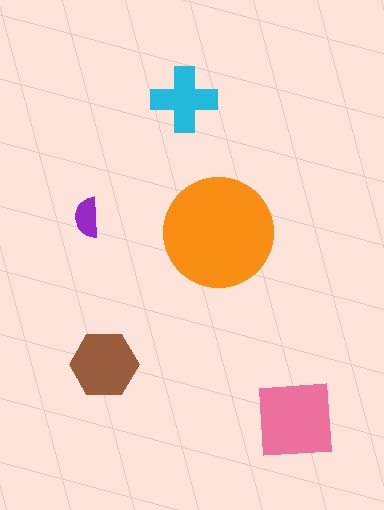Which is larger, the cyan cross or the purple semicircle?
The cyan cross.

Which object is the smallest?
The purple semicircle.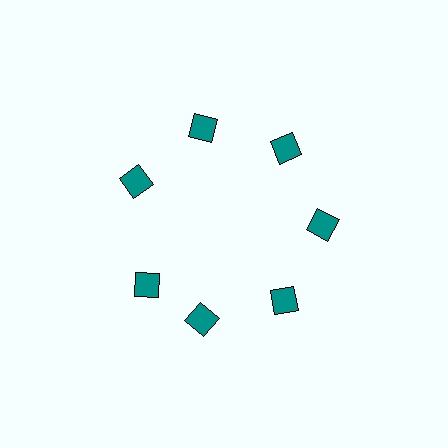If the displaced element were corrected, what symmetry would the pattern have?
It would have 7-fold rotational symmetry — the pattern would map onto itself every 51 degrees.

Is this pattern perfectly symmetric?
No. The 7 teal squares are arranged in a ring, but one element near the 8 o'clock position is rotated out of alignment along the ring, breaking the 7-fold rotational symmetry.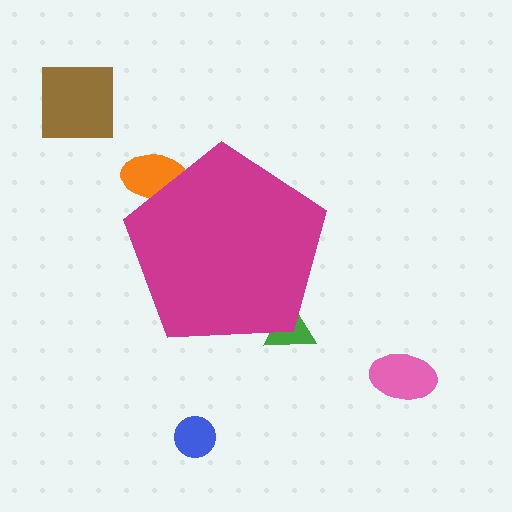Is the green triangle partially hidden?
Yes, the green triangle is partially hidden behind the magenta pentagon.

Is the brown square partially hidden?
No, the brown square is fully visible.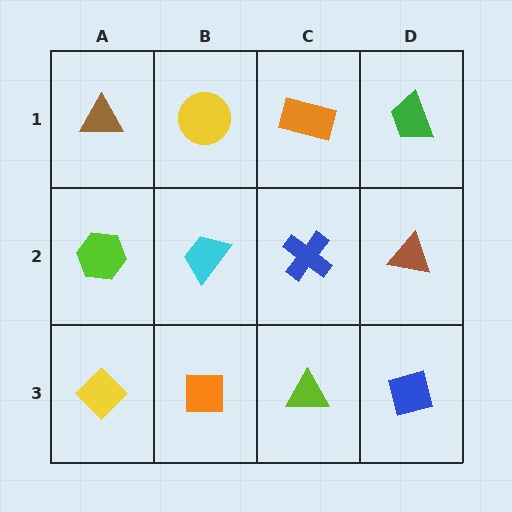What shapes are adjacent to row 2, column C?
An orange rectangle (row 1, column C), a lime triangle (row 3, column C), a cyan trapezoid (row 2, column B), a brown triangle (row 2, column D).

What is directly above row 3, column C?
A blue cross.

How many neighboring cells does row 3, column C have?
3.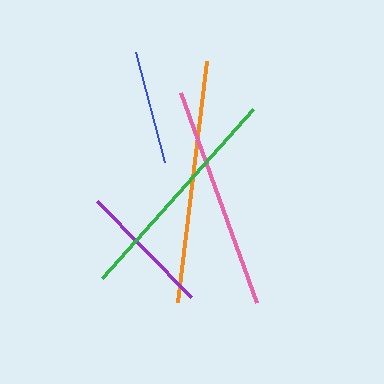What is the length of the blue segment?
The blue segment is approximately 114 pixels long.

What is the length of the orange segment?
The orange segment is approximately 243 pixels long.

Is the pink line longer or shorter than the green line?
The green line is longer than the pink line.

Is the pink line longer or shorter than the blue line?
The pink line is longer than the blue line.